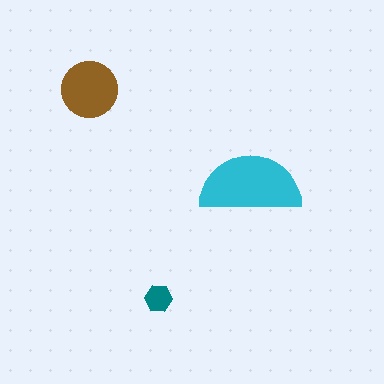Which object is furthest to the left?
The brown circle is leftmost.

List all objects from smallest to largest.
The teal hexagon, the brown circle, the cyan semicircle.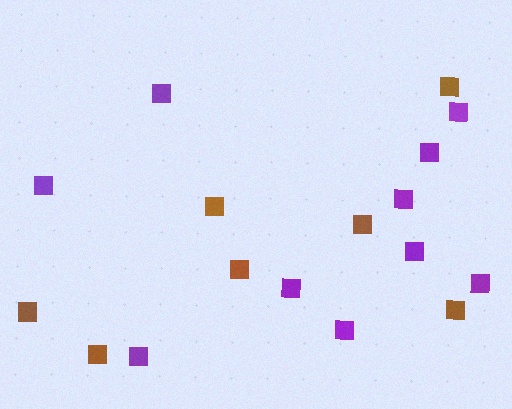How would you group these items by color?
There are 2 groups: one group of brown squares (7) and one group of purple squares (10).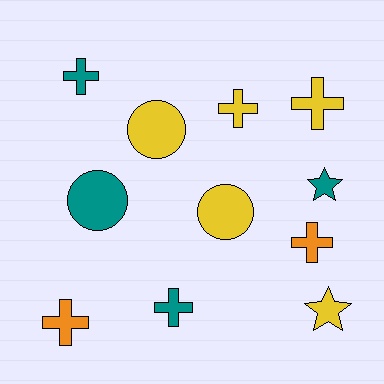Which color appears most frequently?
Yellow, with 5 objects.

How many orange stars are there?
There are no orange stars.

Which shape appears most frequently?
Cross, with 6 objects.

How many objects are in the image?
There are 11 objects.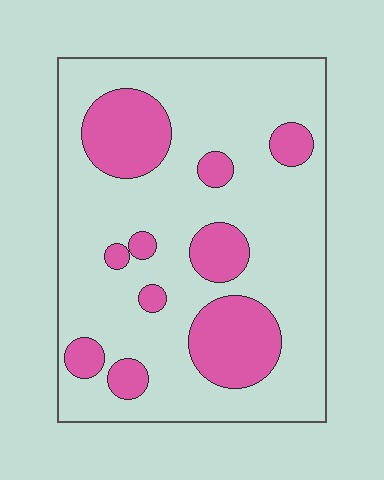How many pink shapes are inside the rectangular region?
10.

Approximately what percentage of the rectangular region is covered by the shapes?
Approximately 25%.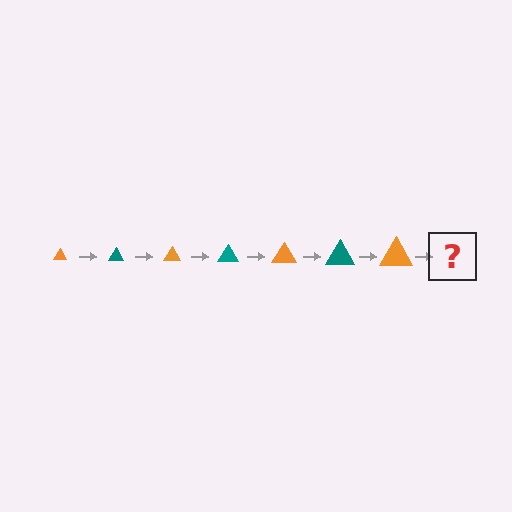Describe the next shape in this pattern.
It should be a teal triangle, larger than the previous one.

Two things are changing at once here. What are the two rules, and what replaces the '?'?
The two rules are that the triangle grows larger each step and the color cycles through orange and teal. The '?' should be a teal triangle, larger than the previous one.